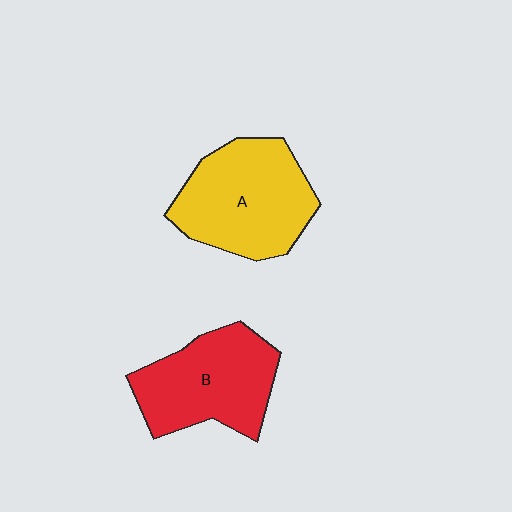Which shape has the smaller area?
Shape B (red).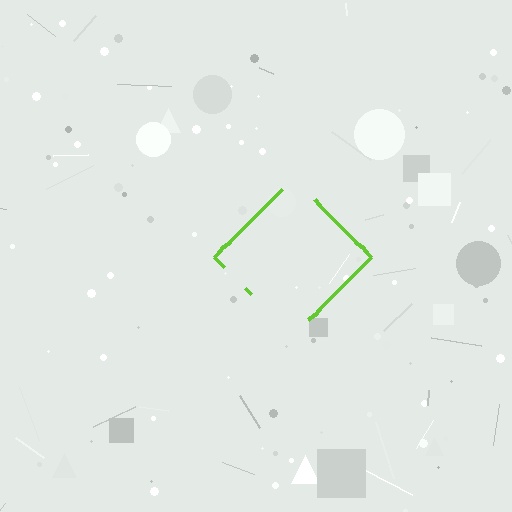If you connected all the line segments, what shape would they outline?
They would outline a diamond.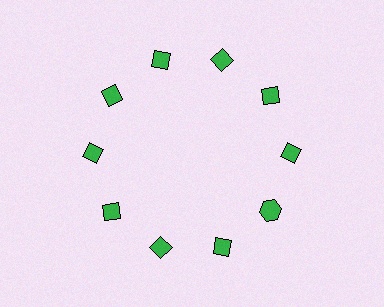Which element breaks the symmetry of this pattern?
The green hexagon at roughly the 4 o'clock position breaks the symmetry. All other shapes are green diamonds.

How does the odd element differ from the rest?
It has a different shape: hexagon instead of diamond.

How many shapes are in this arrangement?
There are 10 shapes arranged in a ring pattern.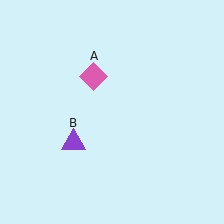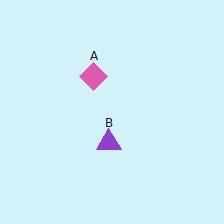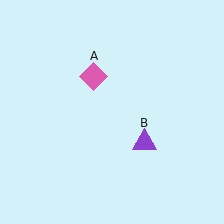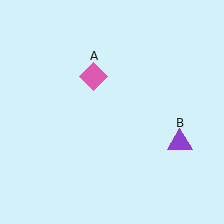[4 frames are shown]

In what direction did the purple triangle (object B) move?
The purple triangle (object B) moved right.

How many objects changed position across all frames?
1 object changed position: purple triangle (object B).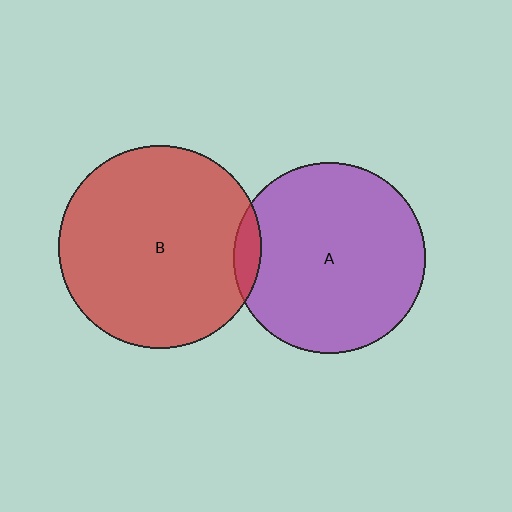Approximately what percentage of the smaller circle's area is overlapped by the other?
Approximately 5%.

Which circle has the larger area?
Circle B (red).